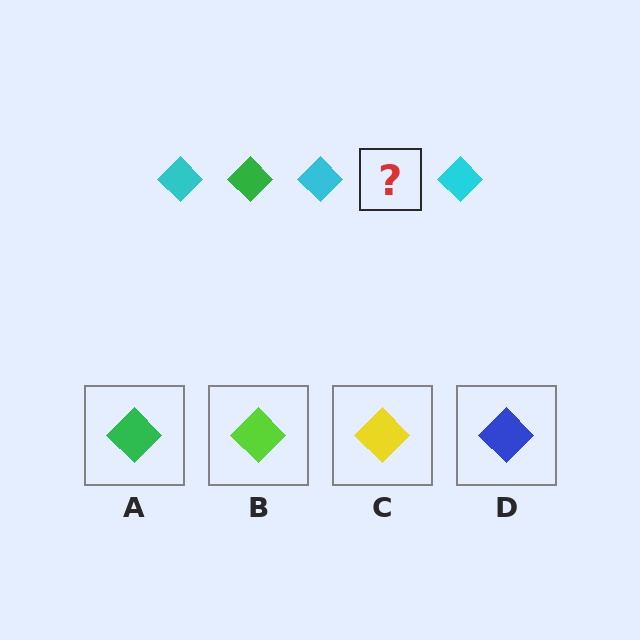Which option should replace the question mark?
Option A.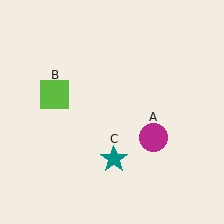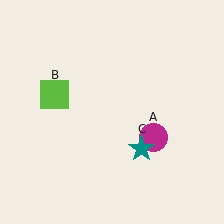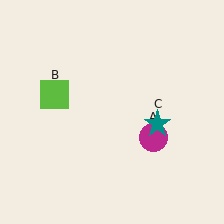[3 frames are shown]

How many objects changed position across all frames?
1 object changed position: teal star (object C).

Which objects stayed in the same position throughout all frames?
Magenta circle (object A) and lime square (object B) remained stationary.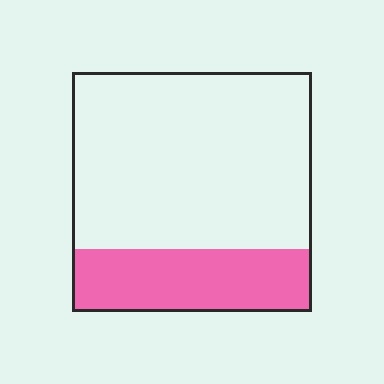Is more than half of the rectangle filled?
No.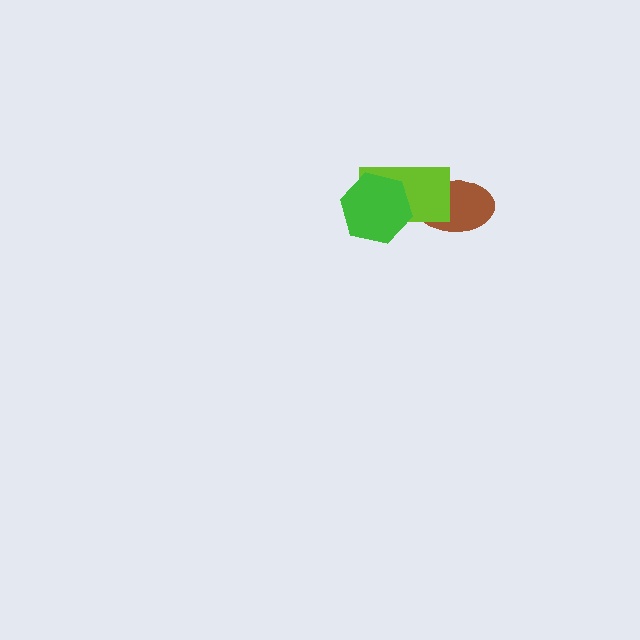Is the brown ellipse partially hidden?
Yes, it is partially covered by another shape.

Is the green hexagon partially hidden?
No, no other shape covers it.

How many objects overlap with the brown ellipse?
1 object overlaps with the brown ellipse.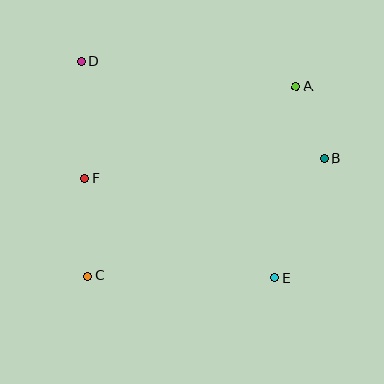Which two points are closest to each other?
Points A and B are closest to each other.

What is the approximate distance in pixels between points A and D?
The distance between A and D is approximately 217 pixels.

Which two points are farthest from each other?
Points D and E are farthest from each other.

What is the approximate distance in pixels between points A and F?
The distance between A and F is approximately 231 pixels.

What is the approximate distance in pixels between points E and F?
The distance between E and F is approximately 215 pixels.